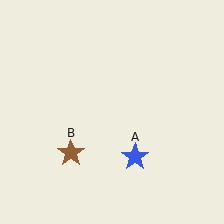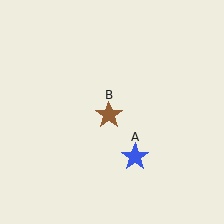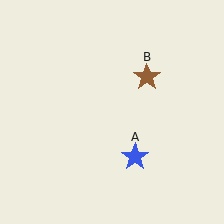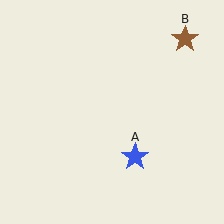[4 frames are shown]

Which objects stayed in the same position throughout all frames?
Blue star (object A) remained stationary.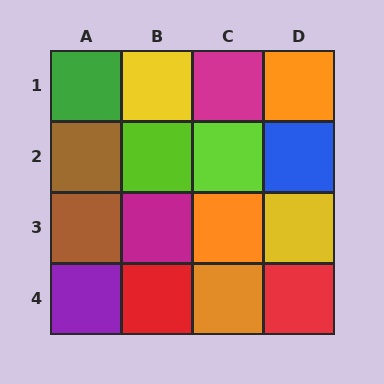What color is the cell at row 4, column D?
Red.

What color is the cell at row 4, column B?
Red.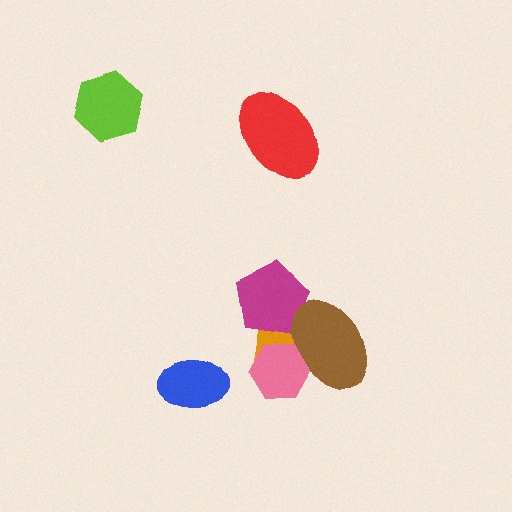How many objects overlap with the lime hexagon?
0 objects overlap with the lime hexagon.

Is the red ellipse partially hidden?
No, no other shape covers it.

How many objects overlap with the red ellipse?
0 objects overlap with the red ellipse.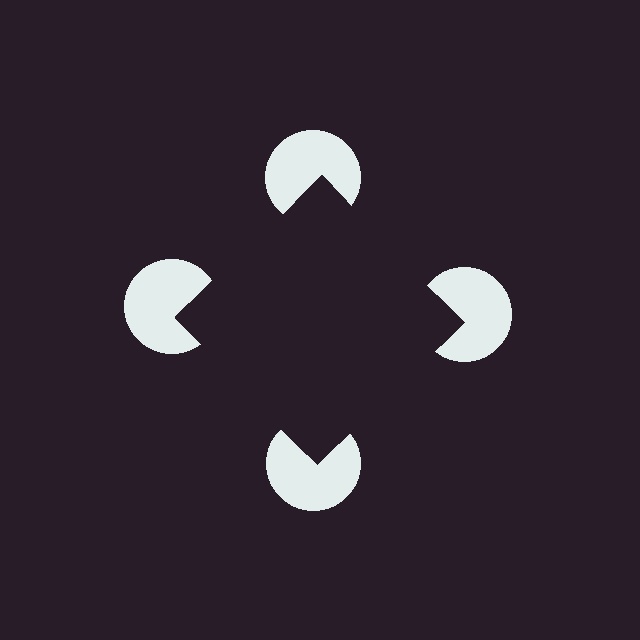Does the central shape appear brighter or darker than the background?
It typically appears slightly darker than the background, even though no actual brightness change is drawn.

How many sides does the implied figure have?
4 sides.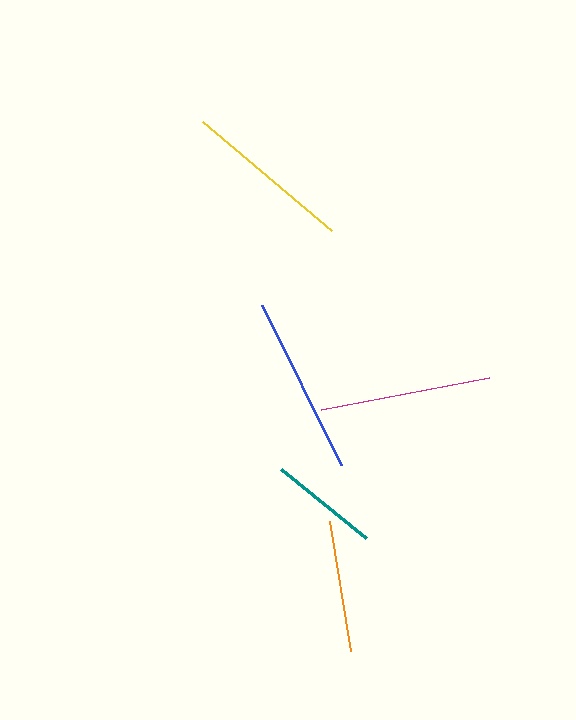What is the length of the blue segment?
The blue segment is approximately 178 pixels long.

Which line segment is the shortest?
The teal line is the shortest at approximately 110 pixels.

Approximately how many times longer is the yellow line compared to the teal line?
The yellow line is approximately 1.5 times the length of the teal line.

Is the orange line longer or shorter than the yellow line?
The yellow line is longer than the orange line.